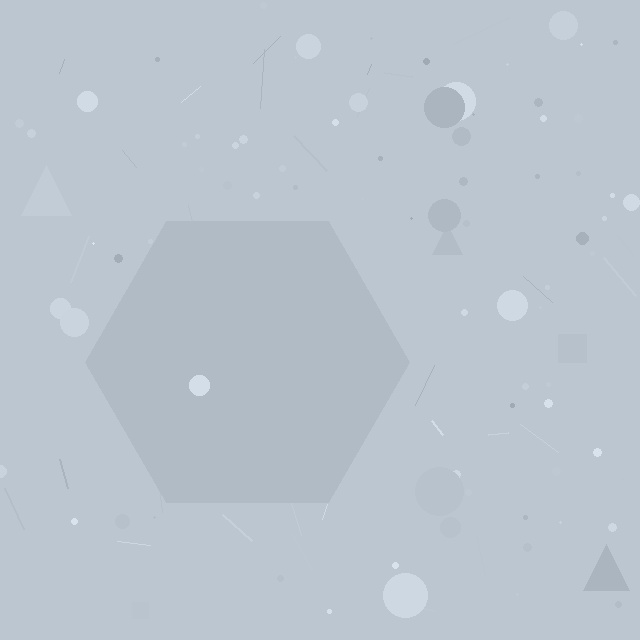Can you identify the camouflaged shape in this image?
The camouflaged shape is a hexagon.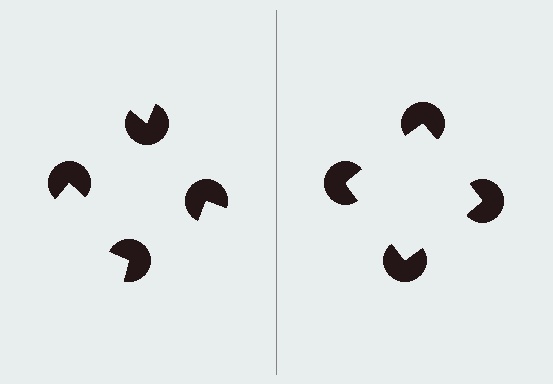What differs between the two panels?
The pac-man discs are positioned identically on both sides; only the wedge orientations differ. On the right they align to a square; on the left they are misaligned.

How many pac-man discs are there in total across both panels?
8 — 4 on each side.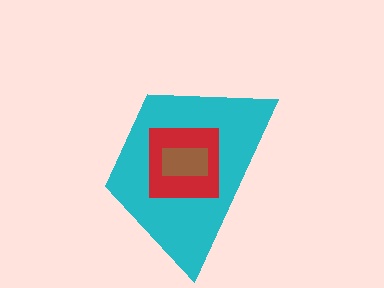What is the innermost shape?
The brown rectangle.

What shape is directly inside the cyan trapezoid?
The red square.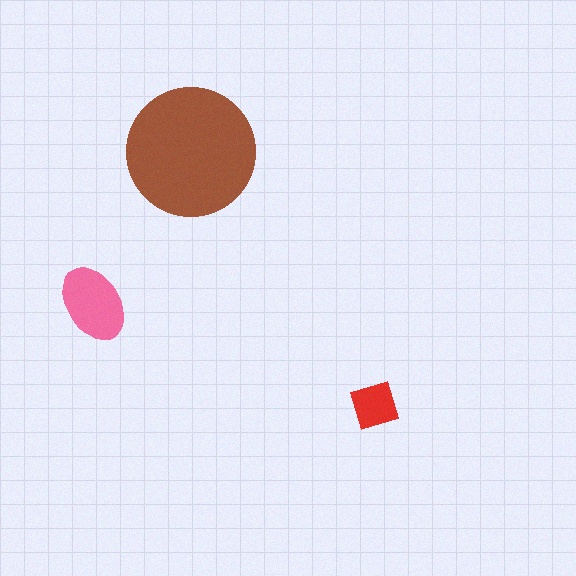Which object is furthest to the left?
The pink ellipse is leftmost.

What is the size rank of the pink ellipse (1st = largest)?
2nd.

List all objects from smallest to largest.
The red diamond, the pink ellipse, the brown circle.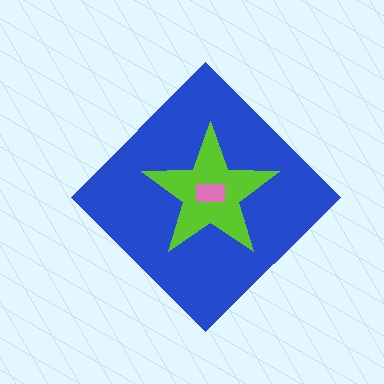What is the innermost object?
The pink rectangle.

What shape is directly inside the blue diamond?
The lime star.